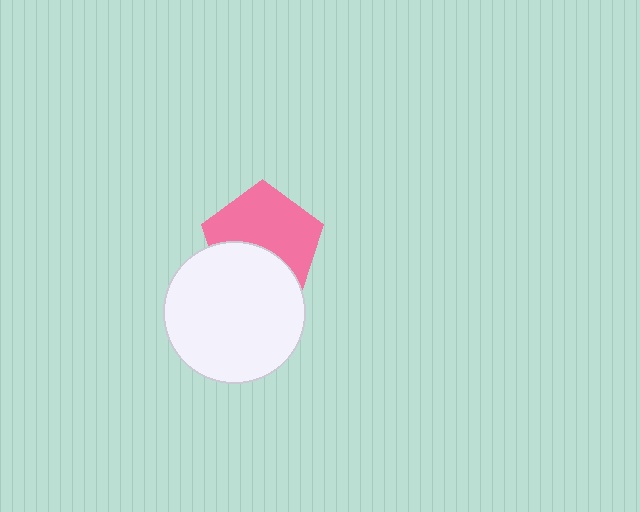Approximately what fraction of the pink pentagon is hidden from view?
Roughly 38% of the pink pentagon is hidden behind the white circle.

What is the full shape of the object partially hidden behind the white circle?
The partially hidden object is a pink pentagon.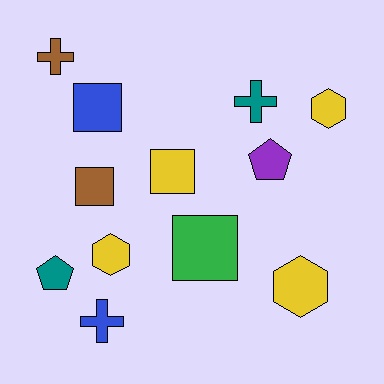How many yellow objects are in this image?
There are 4 yellow objects.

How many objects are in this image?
There are 12 objects.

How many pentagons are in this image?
There are 2 pentagons.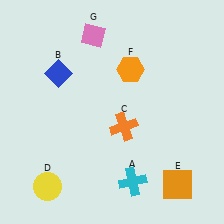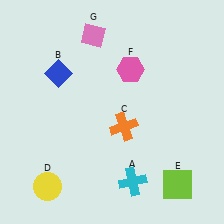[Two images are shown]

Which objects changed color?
E changed from orange to lime. F changed from orange to pink.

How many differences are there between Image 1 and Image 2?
There are 2 differences between the two images.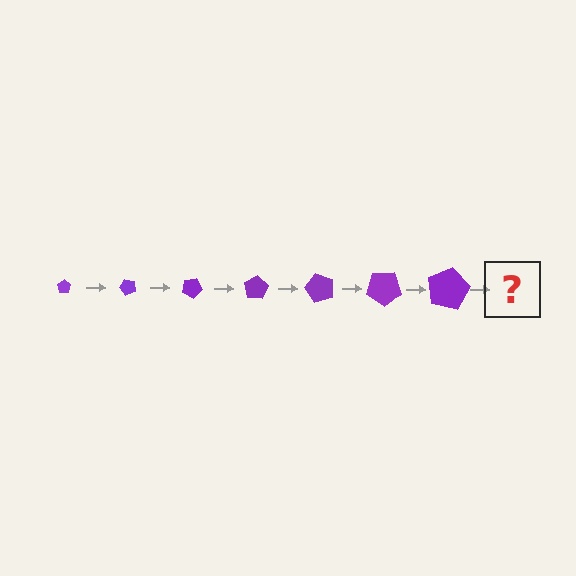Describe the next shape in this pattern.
It should be a pentagon, larger than the previous one and rotated 350 degrees from the start.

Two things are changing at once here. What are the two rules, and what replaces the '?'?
The two rules are that the pentagon grows larger each step and it rotates 50 degrees each step. The '?' should be a pentagon, larger than the previous one and rotated 350 degrees from the start.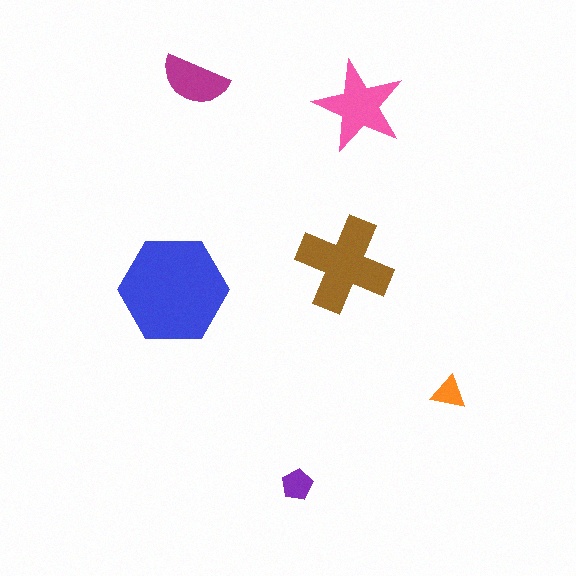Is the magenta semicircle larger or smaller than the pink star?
Smaller.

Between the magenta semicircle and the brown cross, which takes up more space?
The brown cross.